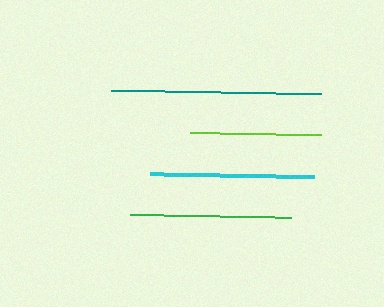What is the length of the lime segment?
The lime segment is approximately 131 pixels long.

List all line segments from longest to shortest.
From longest to shortest: teal, cyan, green, lime.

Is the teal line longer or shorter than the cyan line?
The teal line is longer than the cyan line.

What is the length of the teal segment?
The teal segment is approximately 210 pixels long.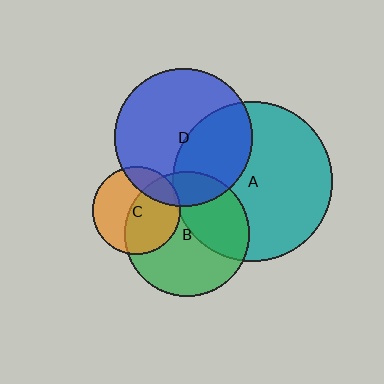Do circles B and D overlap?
Yes.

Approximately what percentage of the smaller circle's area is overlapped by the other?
Approximately 15%.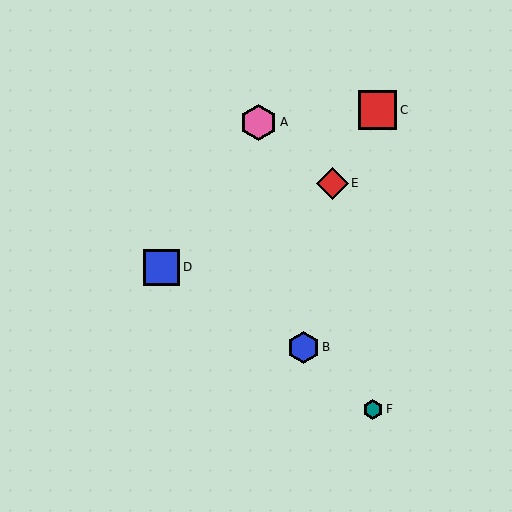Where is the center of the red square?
The center of the red square is at (378, 110).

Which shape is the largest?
The red square (labeled C) is the largest.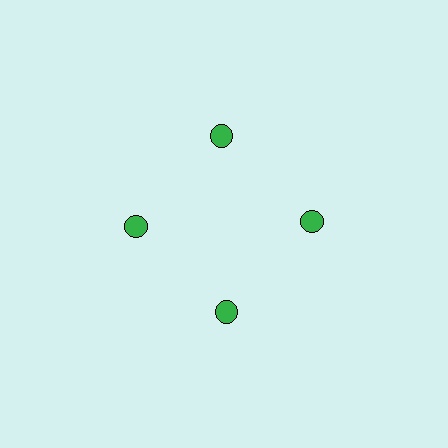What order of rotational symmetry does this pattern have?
This pattern has 4-fold rotational symmetry.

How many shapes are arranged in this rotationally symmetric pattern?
There are 4 shapes, arranged in 4 groups of 1.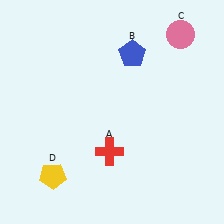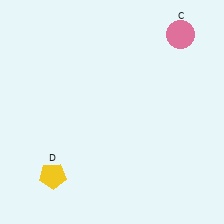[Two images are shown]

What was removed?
The blue pentagon (B), the red cross (A) were removed in Image 2.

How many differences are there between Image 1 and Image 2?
There are 2 differences between the two images.